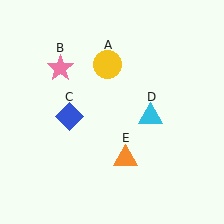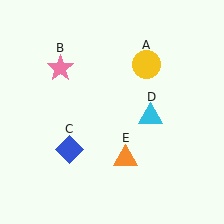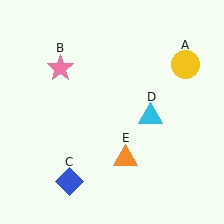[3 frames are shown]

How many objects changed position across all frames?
2 objects changed position: yellow circle (object A), blue diamond (object C).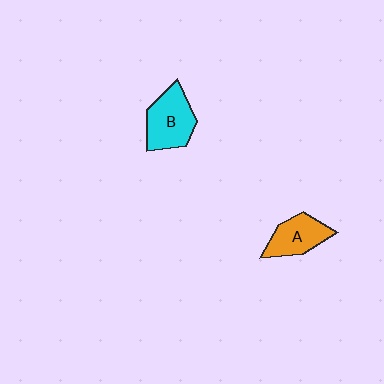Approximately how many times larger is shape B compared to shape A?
Approximately 1.3 times.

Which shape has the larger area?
Shape B (cyan).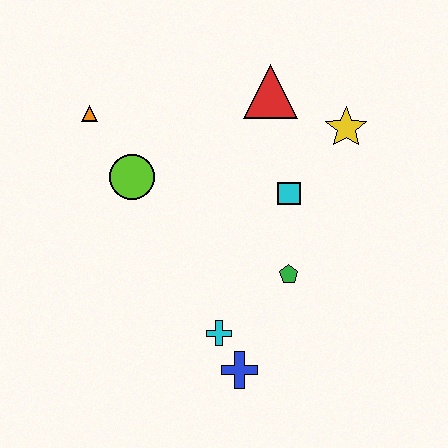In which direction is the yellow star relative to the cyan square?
The yellow star is above the cyan square.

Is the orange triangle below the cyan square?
No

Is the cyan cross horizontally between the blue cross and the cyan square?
No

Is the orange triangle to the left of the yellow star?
Yes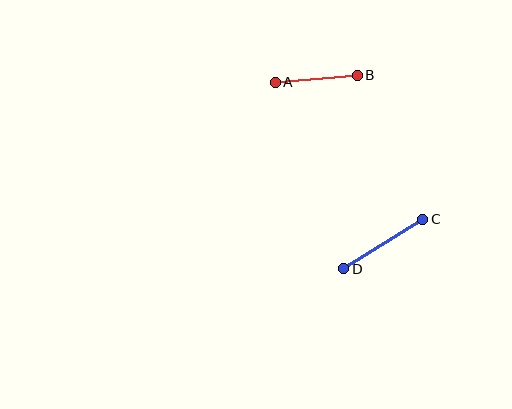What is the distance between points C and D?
The distance is approximately 94 pixels.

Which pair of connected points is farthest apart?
Points C and D are farthest apart.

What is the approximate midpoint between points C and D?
The midpoint is at approximately (383, 244) pixels.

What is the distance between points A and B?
The distance is approximately 82 pixels.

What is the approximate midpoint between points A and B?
The midpoint is at approximately (316, 79) pixels.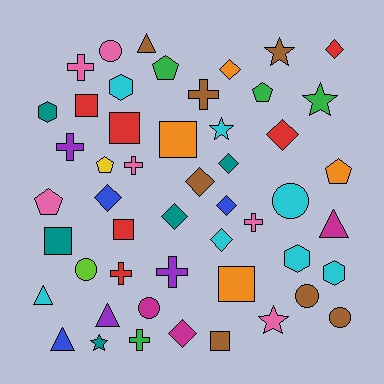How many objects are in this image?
There are 50 objects.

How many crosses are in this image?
There are 8 crosses.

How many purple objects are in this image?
There are 3 purple objects.